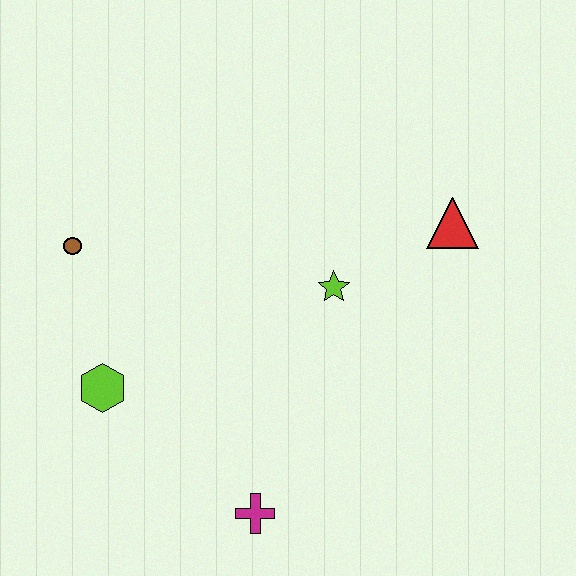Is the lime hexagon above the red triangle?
No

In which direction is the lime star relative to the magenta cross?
The lime star is above the magenta cross.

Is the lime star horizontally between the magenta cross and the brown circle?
No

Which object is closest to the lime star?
The red triangle is closest to the lime star.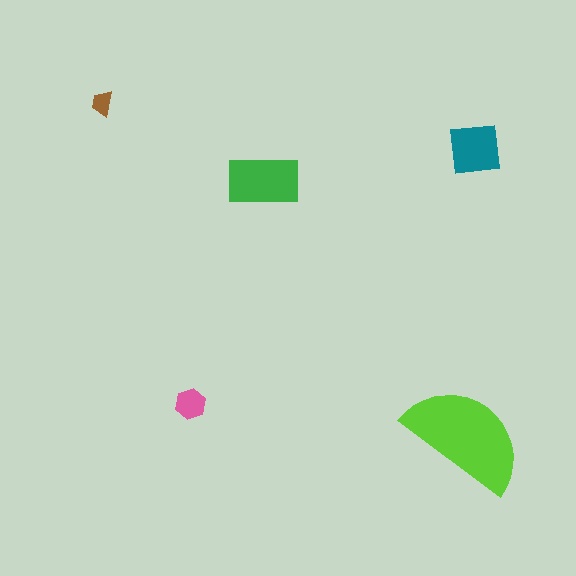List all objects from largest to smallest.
The lime semicircle, the green rectangle, the teal square, the pink hexagon, the brown trapezoid.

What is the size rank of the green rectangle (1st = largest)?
2nd.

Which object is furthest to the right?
The teal square is rightmost.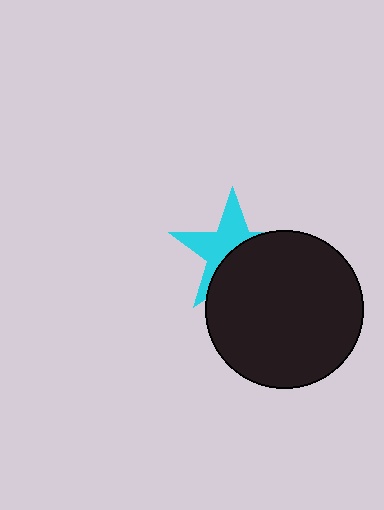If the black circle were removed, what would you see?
You would see the complete cyan star.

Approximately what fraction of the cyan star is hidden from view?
Roughly 50% of the cyan star is hidden behind the black circle.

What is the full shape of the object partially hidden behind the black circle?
The partially hidden object is a cyan star.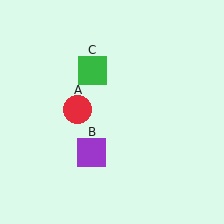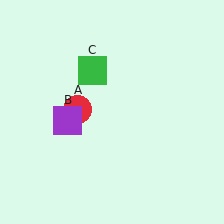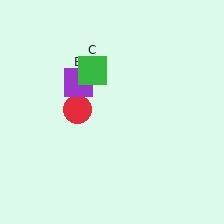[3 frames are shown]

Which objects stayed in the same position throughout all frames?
Red circle (object A) and green square (object C) remained stationary.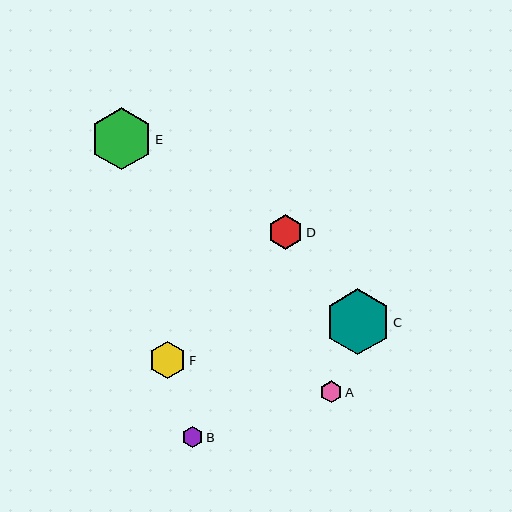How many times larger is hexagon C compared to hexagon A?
Hexagon C is approximately 3.0 times the size of hexagon A.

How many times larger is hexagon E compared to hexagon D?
Hexagon E is approximately 1.8 times the size of hexagon D.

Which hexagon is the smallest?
Hexagon B is the smallest with a size of approximately 21 pixels.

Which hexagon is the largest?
Hexagon C is the largest with a size of approximately 66 pixels.